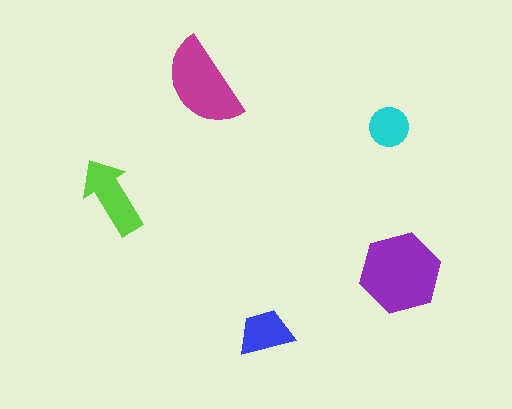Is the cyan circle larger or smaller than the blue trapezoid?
Smaller.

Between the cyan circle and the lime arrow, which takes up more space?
The lime arrow.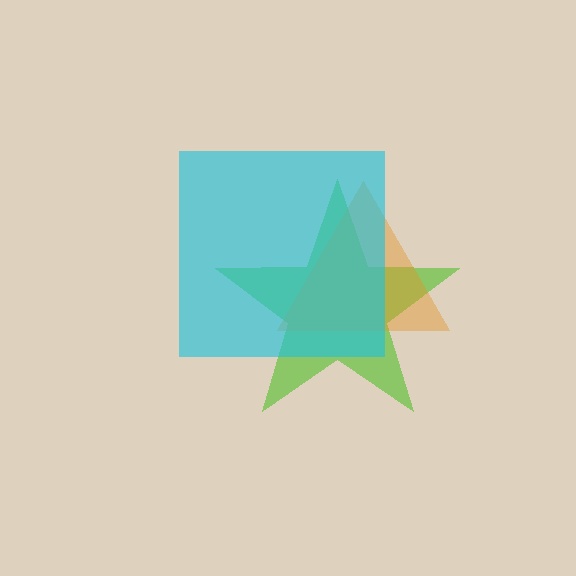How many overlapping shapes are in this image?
There are 3 overlapping shapes in the image.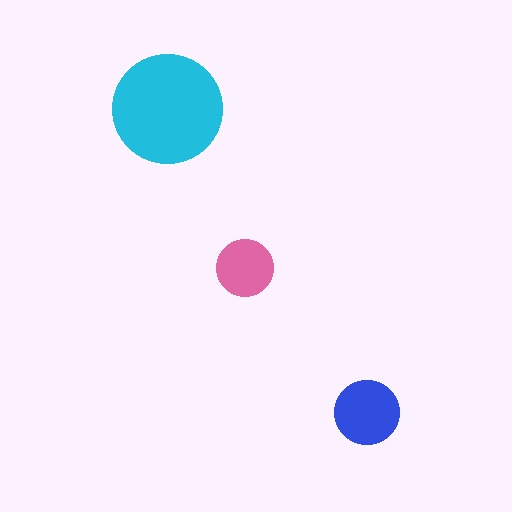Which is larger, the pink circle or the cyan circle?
The cyan one.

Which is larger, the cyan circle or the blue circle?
The cyan one.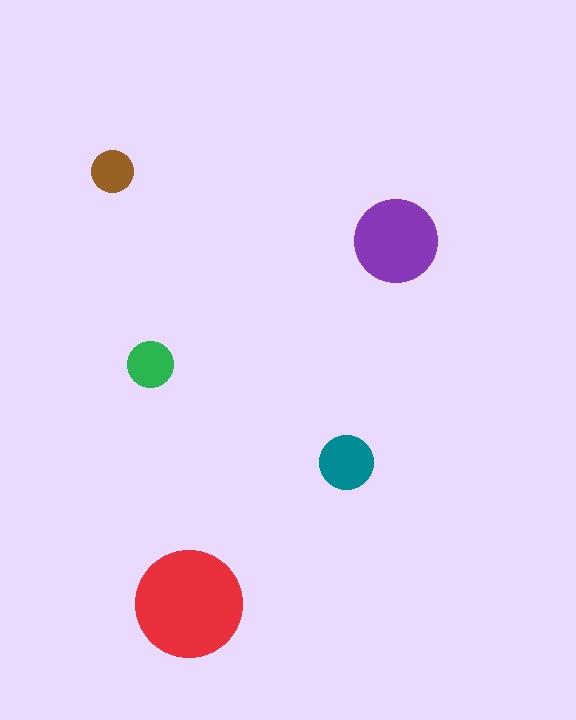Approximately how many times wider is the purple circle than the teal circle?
About 1.5 times wider.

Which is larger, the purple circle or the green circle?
The purple one.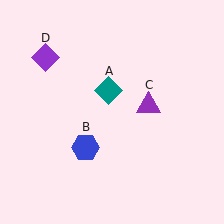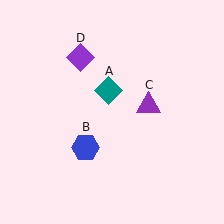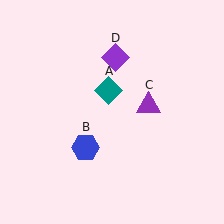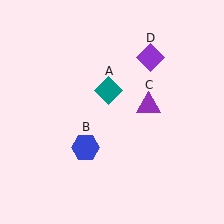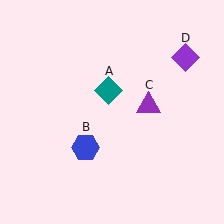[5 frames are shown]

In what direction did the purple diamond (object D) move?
The purple diamond (object D) moved right.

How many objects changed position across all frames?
1 object changed position: purple diamond (object D).